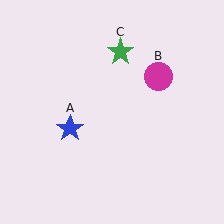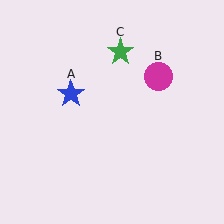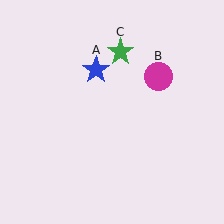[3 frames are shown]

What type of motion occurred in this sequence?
The blue star (object A) rotated clockwise around the center of the scene.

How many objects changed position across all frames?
1 object changed position: blue star (object A).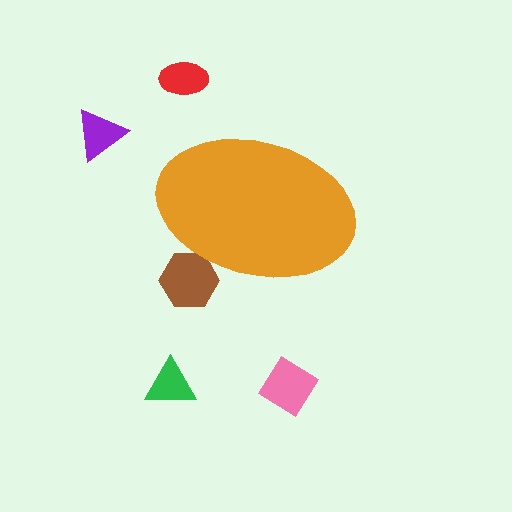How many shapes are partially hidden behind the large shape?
1 shape is partially hidden.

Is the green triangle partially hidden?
No, the green triangle is fully visible.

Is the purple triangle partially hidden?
No, the purple triangle is fully visible.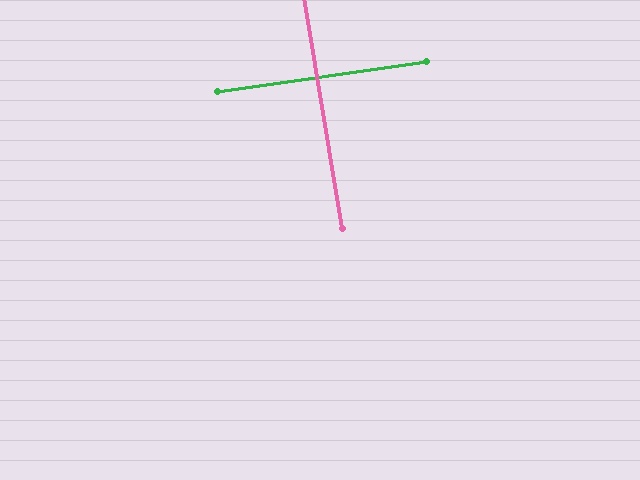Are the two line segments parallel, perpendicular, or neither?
Perpendicular — they meet at approximately 89°.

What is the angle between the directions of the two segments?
Approximately 89 degrees.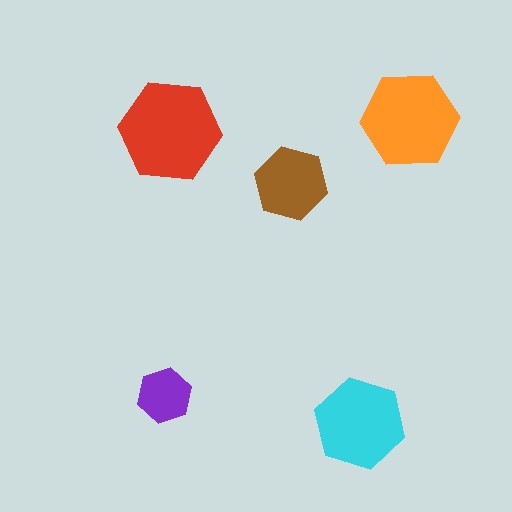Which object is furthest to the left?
The purple hexagon is leftmost.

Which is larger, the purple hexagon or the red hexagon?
The red one.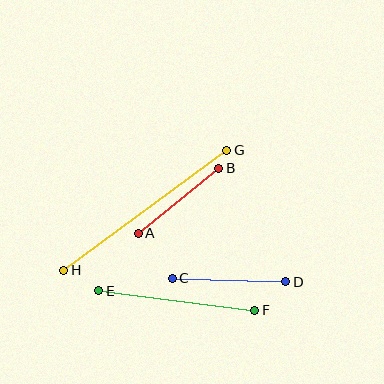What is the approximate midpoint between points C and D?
The midpoint is at approximately (229, 280) pixels.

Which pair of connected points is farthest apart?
Points G and H are farthest apart.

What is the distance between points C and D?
The distance is approximately 114 pixels.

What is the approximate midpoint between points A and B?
The midpoint is at approximately (179, 201) pixels.